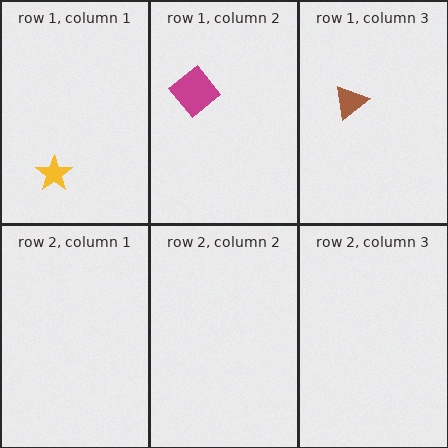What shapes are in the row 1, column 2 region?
The magenta diamond.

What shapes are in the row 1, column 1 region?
The yellow star.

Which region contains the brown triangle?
The row 1, column 3 region.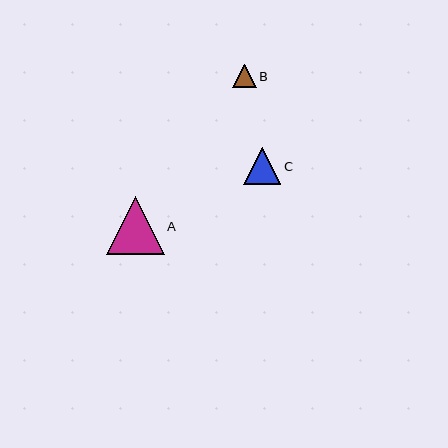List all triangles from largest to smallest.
From largest to smallest: A, C, B.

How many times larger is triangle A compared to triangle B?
Triangle A is approximately 2.4 times the size of triangle B.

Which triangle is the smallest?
Triangle B is the smallest with a size of approximately 24 pixels.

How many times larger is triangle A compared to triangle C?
Triangle A is approximately 1.6 times the size of triangle C.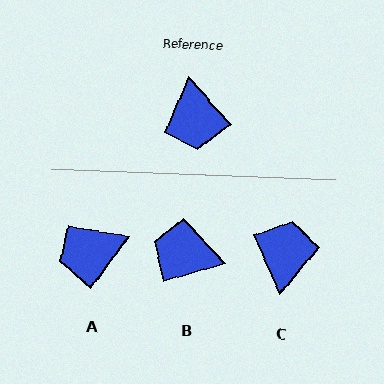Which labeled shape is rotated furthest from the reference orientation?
C, about 163 degrees away.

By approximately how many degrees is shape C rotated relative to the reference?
Approximately 163 degrees counter-clockwise.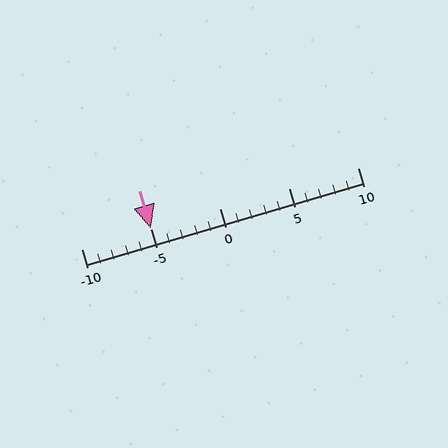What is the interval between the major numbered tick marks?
The major tick marks are spaced 5 units apart.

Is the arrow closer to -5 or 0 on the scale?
The arrow is closer to -5.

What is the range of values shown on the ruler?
The ruler shows values from -10 to 10.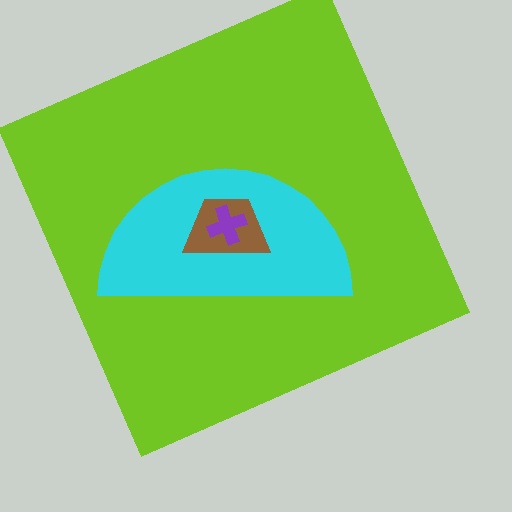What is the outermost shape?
The lime square.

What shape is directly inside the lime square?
The cyan semicircle.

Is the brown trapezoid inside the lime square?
Yes.